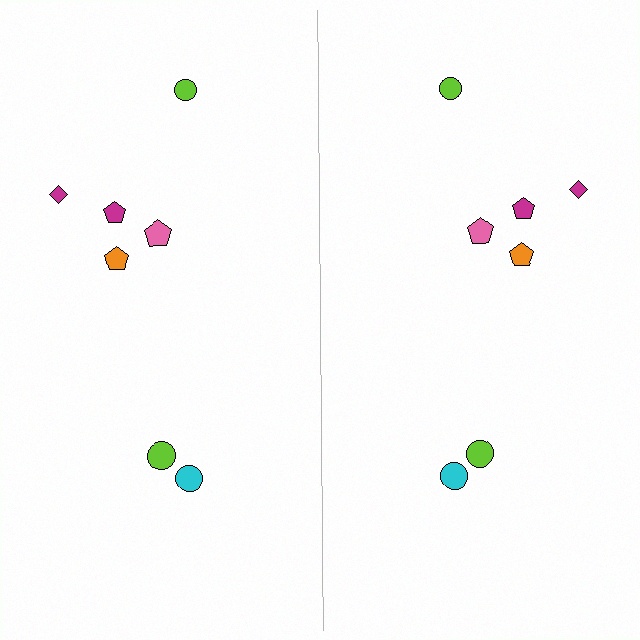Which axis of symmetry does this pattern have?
The pattern has a vertical axis of symmetry running through the center of the image.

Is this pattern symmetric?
Yes, this pattern has bilateral (reflection) symmetry.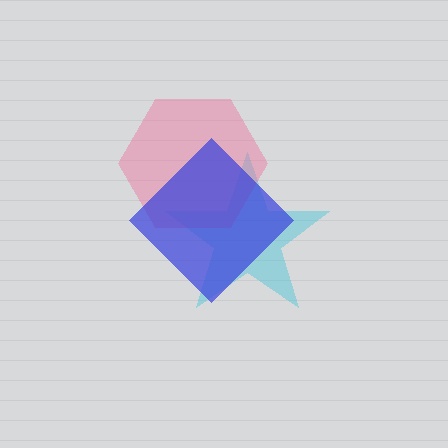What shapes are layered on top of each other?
The layered shapes are: a cyan star, a pink hexagon, a blue diamond.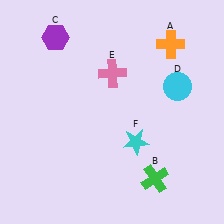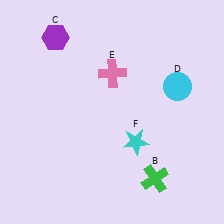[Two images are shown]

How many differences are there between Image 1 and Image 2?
There is 1 difference between the two images.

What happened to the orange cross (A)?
The orange cross (A) was removed in Image 2. It was in the top-right area of Image 1.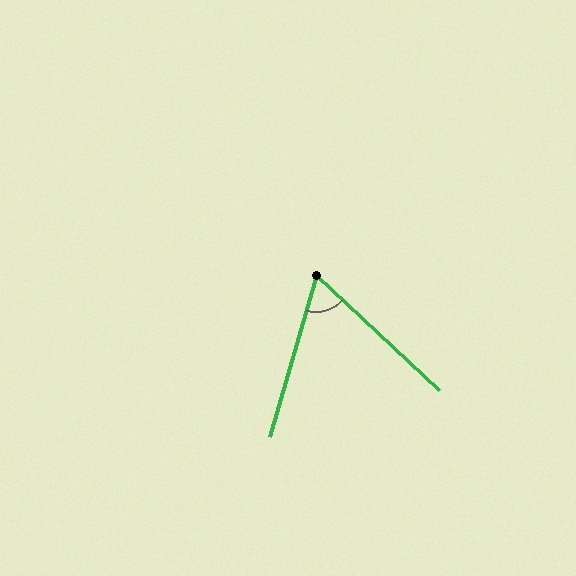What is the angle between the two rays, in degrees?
Approximately 63 degrees.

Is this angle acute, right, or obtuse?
It is acute.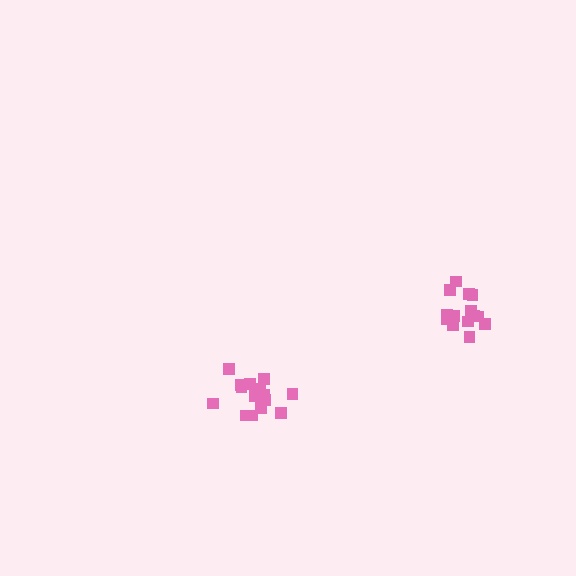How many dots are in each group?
Group 1: 16 dots, Group 2: 16 dots (32 total).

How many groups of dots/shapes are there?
There are 2 groups.